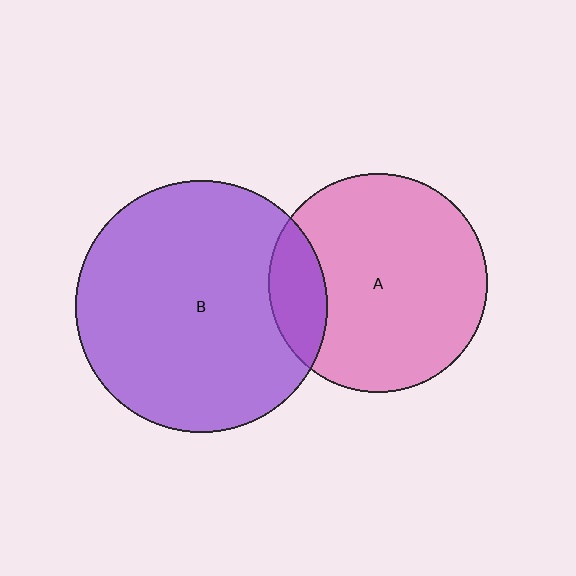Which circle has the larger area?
Circle B (purple).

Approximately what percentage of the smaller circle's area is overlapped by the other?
Approximately 15%.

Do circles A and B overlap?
Yes.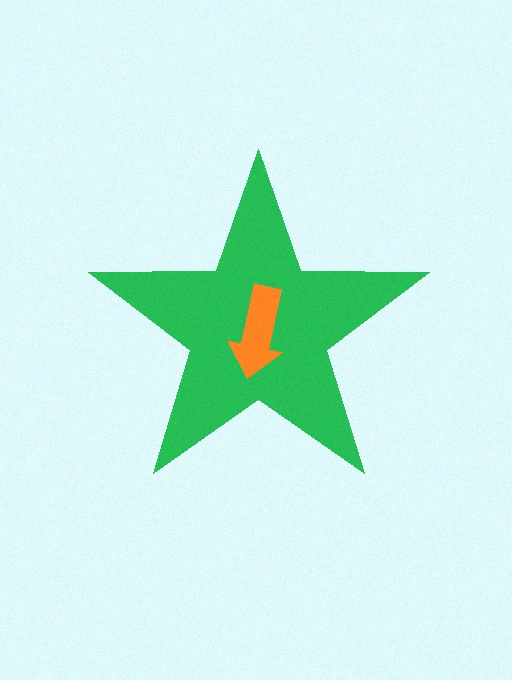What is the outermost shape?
The green star.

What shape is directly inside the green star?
The orange arrow.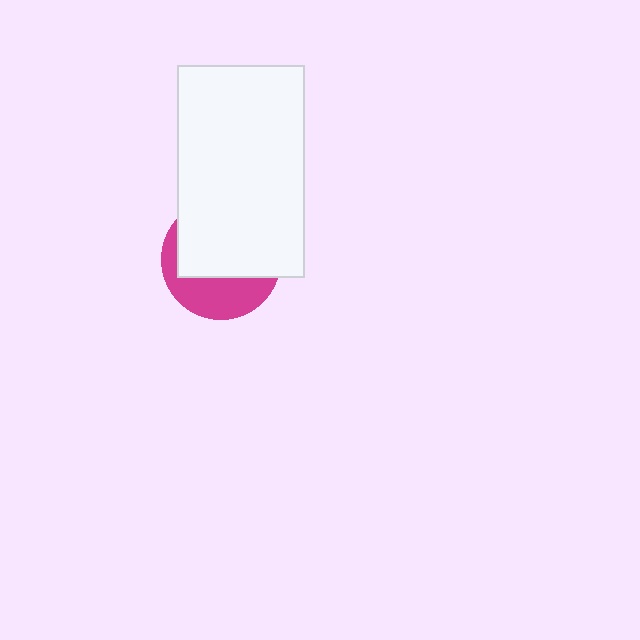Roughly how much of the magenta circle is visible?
A small part of it is visible (roughly 38%).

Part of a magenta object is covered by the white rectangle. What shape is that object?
It is a circle.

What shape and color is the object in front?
The object in front is a white rectangle.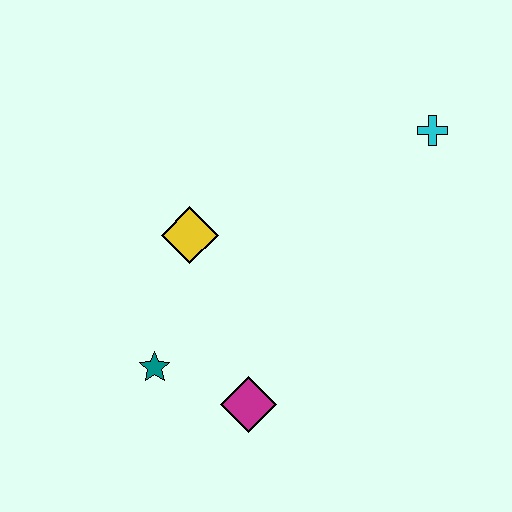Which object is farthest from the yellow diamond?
The cyan cross is farthest from the yellow diamond.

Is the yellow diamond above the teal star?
Yes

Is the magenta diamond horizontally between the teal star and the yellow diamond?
No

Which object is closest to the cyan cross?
The yellow diamond is closest to the cyan cross.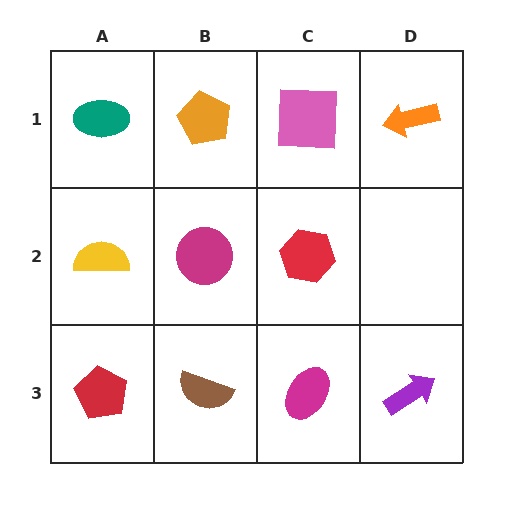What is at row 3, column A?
A red pentagon.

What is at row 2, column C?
A red hexagon.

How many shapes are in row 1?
4 shapes.